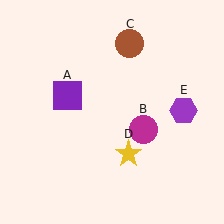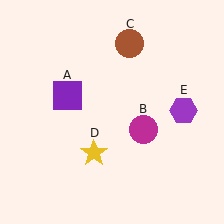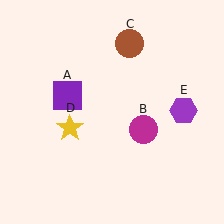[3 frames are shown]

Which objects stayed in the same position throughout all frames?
Purple square (object A) and magenta circle (object B) and brown circle (object C) and purple hexagon (object E) remained stationary.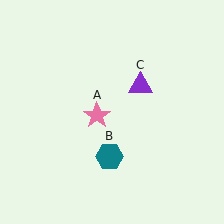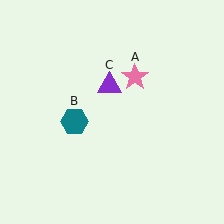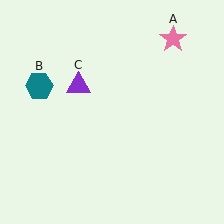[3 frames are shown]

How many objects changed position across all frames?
3 objects changed position: pink star (object A), teal hexagon (object B), purple triangle (object C).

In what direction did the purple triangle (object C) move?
The purple triangle (object C) moved left.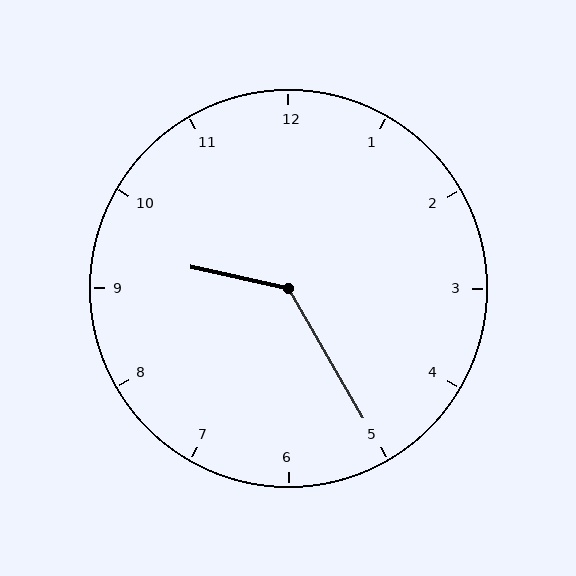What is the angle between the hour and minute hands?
Approximately 132 degrees.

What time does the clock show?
9:25.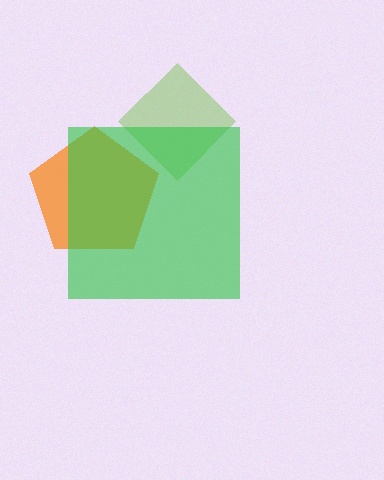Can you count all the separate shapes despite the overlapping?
Yes, there are 3 separate shapes.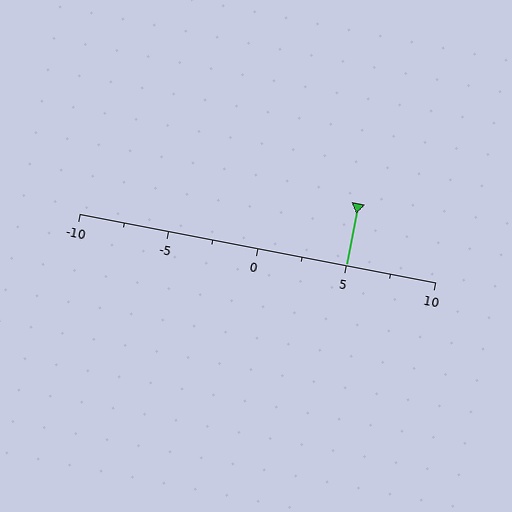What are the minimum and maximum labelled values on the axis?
The axis runs from -10 to 10.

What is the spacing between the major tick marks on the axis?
The major ticks are spaced 5 apart.